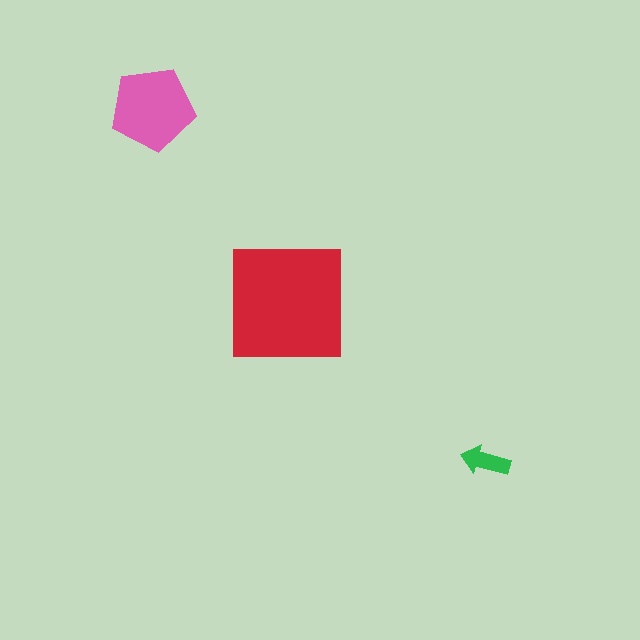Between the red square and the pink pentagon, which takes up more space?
The red square.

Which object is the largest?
The red square.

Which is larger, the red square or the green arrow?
The red square.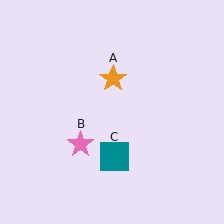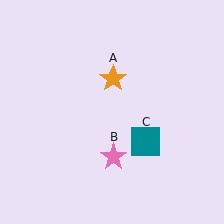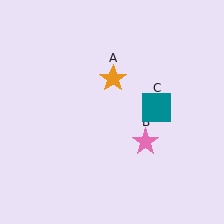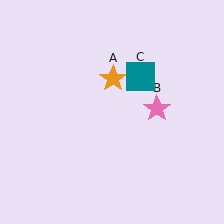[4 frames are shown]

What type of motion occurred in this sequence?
The pink star (object B), teal square (object C) rotated counterclockwise around the center of the scene.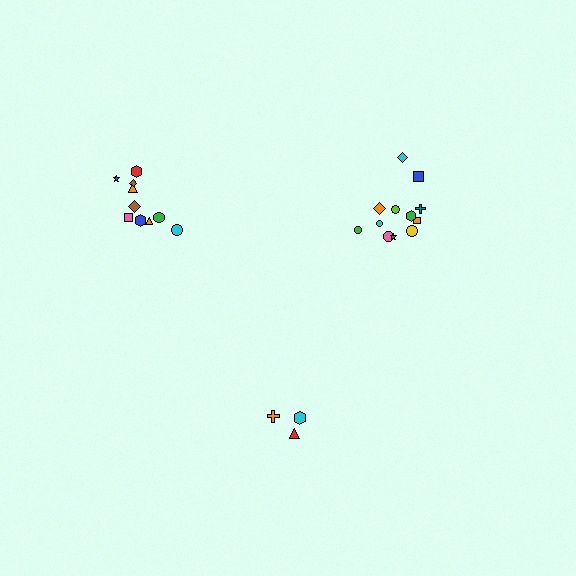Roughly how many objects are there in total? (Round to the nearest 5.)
Roughly 25 objects in total.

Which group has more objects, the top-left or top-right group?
The top-right group.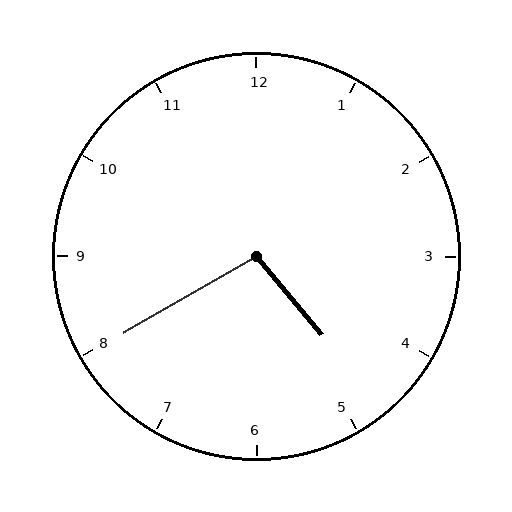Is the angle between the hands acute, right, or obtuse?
It is obtuse.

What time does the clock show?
4:40.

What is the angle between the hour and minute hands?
Approximately 100 degrees.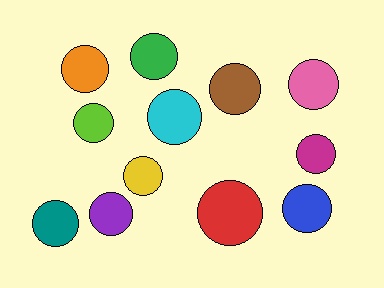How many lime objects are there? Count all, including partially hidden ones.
There is 1 lime object.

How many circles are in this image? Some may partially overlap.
There are 12 circles.